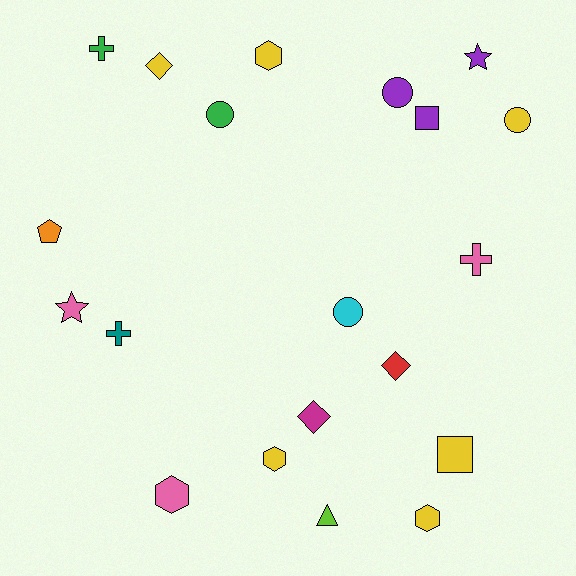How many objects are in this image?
There are 20 objects.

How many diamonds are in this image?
There are 3 diamonds.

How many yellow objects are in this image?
There are 6 yellow objects.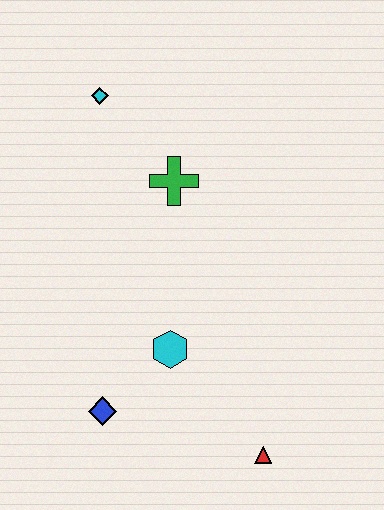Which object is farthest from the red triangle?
The cyan diamond is farthest from the red triangle.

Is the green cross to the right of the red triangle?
No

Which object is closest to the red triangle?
The cyan hexagon is closest to the red triangle.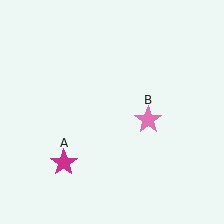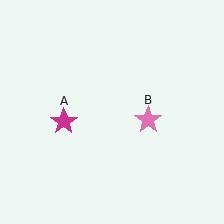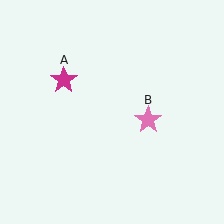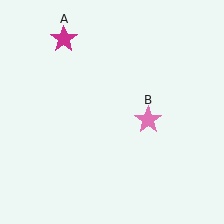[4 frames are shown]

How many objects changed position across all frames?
1 object changed position: magenta star (object A).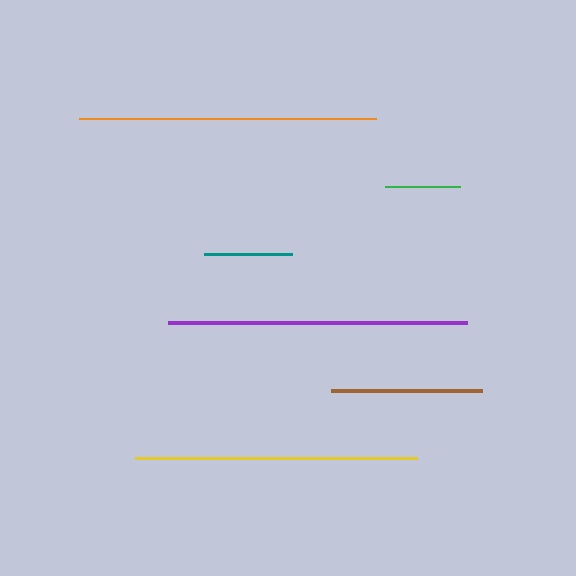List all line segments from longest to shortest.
From longest to shortest: purple, orange, yellow, brown, teal, green.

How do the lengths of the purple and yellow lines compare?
The purple and yellow lines are approximately the same length.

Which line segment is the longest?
The purple line is the longest at approximately 299 pixels.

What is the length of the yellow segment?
The yellow segment is approximately 282 pixels long.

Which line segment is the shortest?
The green line is the shortest at approximately 75 pixels.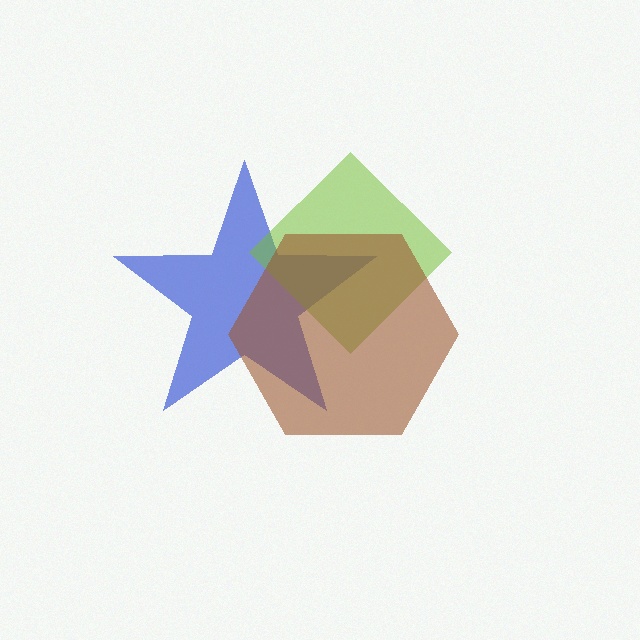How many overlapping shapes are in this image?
There are 3 overlapping shapes in the image.